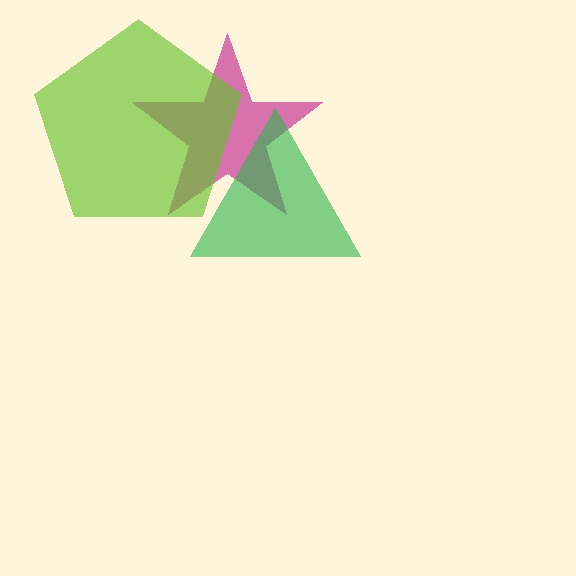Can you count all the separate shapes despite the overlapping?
Yes, there are 3 separate shapes.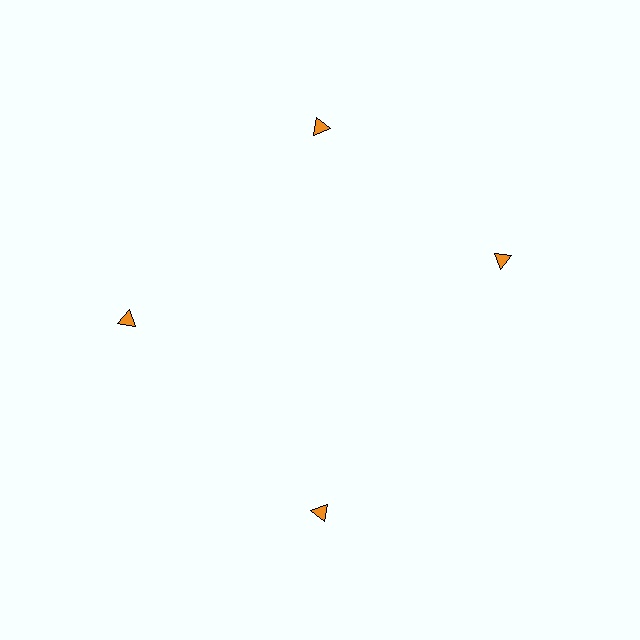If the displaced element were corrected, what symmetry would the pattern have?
It would have 4-fold rotational symmetry — the pattern would map onto itself every 90 degrees.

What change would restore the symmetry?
The symmetry would be restored by rotating it back into even spacing with its neighbors so that all 4 triangles sit at equal angles and equal distance from the center.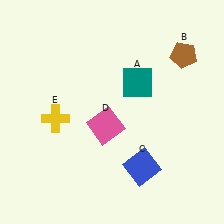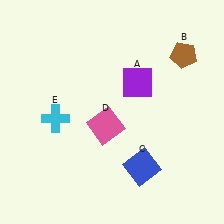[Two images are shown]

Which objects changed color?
A changed from teal to purple. E changed from yellow to cyan.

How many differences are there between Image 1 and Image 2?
There are 2 differences between the two images.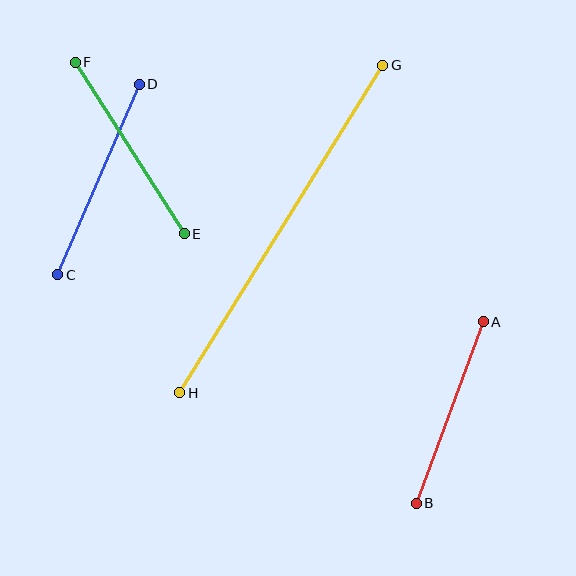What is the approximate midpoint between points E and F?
The midpoint is at approximately (130, 148) pixels.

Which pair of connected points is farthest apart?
Points G and H are farthest apart.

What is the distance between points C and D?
The distance is approximately 207 pixels.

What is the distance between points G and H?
The distance is approximately 385 pixels.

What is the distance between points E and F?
The distance is approximately 203 pixels.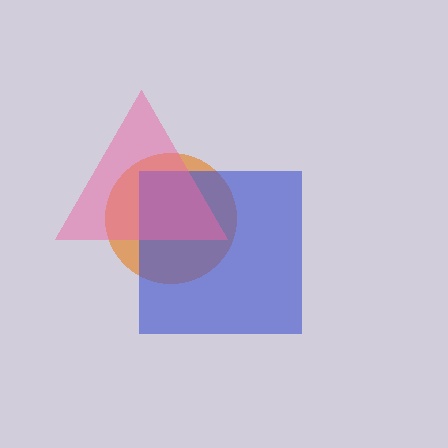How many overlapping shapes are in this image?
There are 3 overlapping shapes in the image.